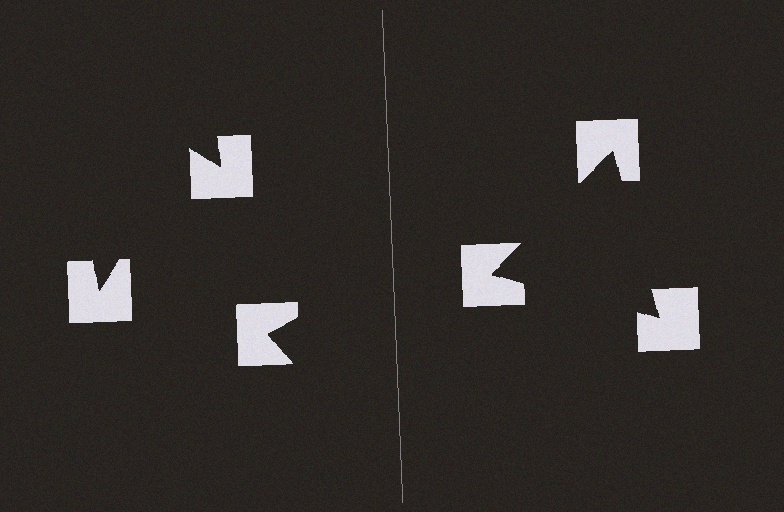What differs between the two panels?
The notched squares are positioned identically on both sides; only the wedge orientations differ. On the right they align to a triangle; on the left they are misaligned.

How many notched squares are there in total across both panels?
6 — 3 on each side.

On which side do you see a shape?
An illusory triangle appears on the right side. On the left side the wedge cuts are rotated, so no coherent shape forms.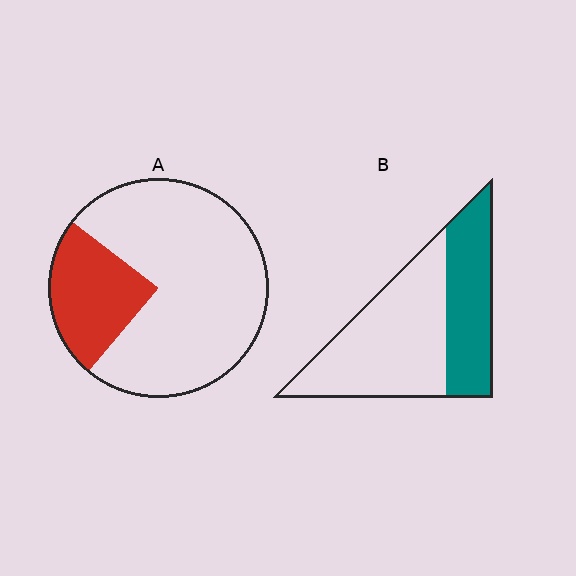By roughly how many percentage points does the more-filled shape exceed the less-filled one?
By roughly 15 percentage points (B over A).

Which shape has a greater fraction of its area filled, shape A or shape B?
Shape B.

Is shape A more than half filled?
No.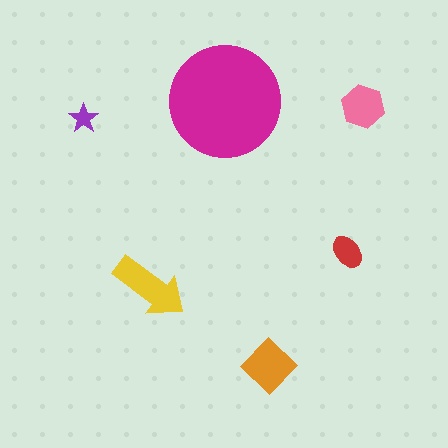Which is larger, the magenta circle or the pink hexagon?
The magenta circle.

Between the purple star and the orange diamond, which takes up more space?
The orange diamond.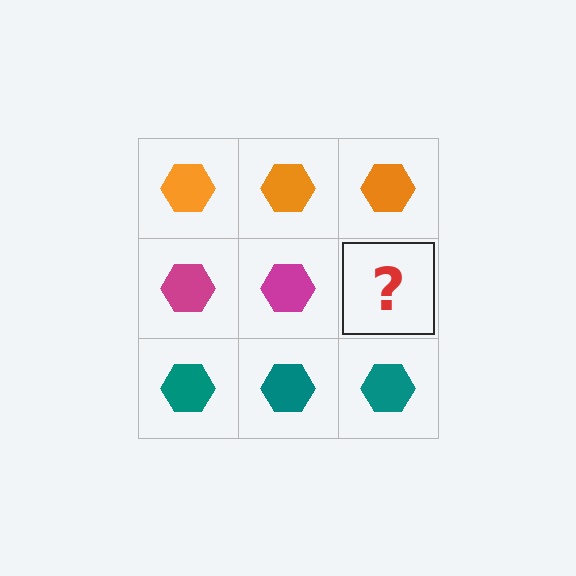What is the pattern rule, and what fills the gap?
The rule is that each row has a consistent color. The gap should be filled with a magenta hexagon.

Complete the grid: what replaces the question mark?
The question mark should be replaced with a magenta hexagon.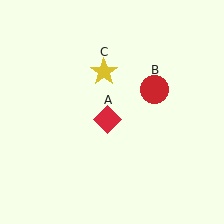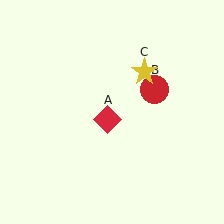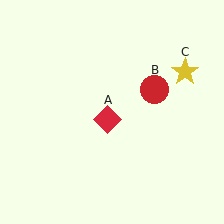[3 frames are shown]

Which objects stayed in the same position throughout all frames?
Red diamond (object A) and red circle (object B) remained stationary.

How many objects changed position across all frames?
1 object changed position: yellow star (object C).